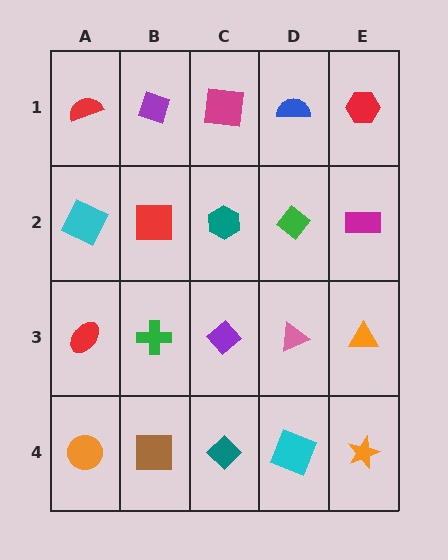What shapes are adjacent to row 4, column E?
An orange triangle (row 3, column E), a cyan square (row 4, column D).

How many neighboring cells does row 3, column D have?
4.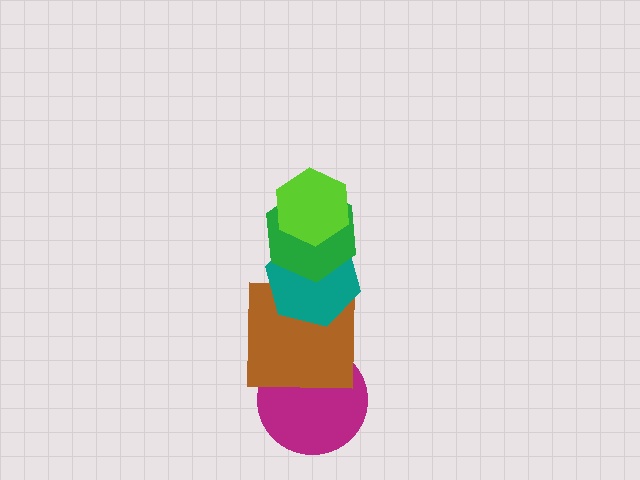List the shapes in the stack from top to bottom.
From top to bottom: the lime hexagon, the green hexagon, the teal hexagon, the brown square, the magenta circle.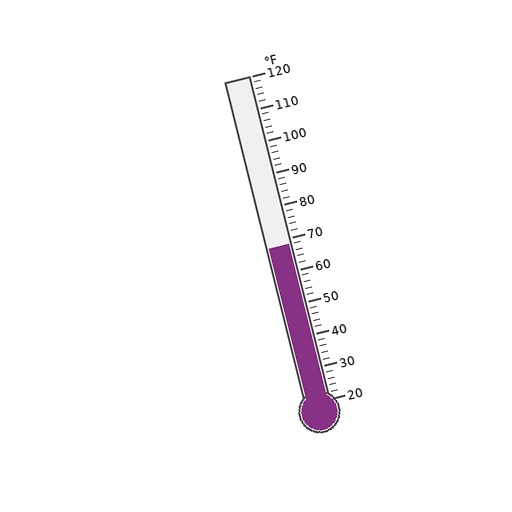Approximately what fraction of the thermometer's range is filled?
The thermometer is filled to approximately 50% of its range.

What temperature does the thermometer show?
The thermometer shows approximately 68°F.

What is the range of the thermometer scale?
The thermometer scale ranges from 20°F to 120°F.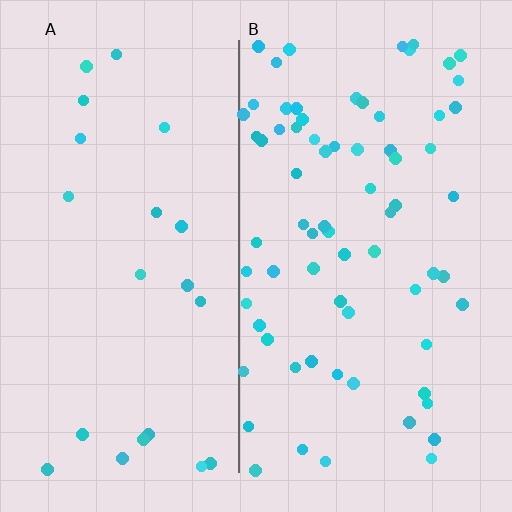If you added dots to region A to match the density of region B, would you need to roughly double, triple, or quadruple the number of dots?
Approximately triple.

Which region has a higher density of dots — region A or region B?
B (the right).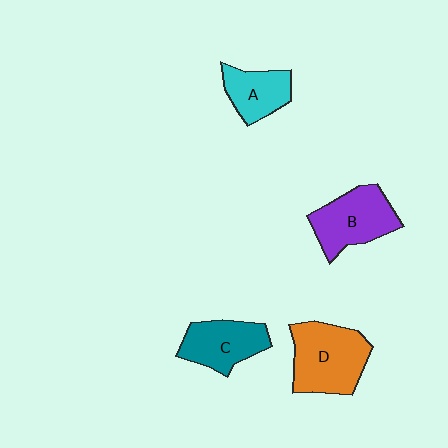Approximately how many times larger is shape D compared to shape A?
Approximately 1.7 times.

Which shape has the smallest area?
Shape A (cyan).